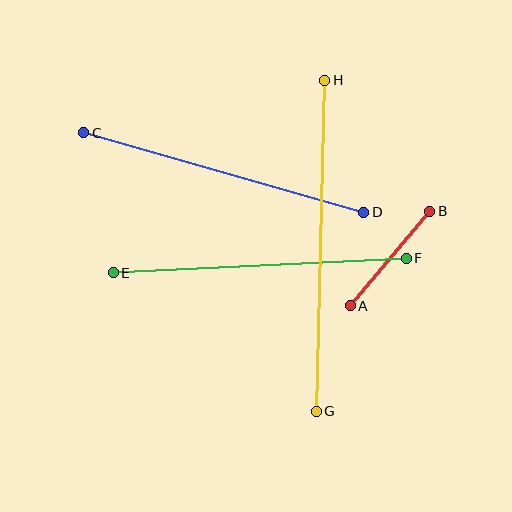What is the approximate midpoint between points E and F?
The midpoint is at approximately (260, 265) pixels.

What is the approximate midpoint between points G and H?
The midpoint is at approximately (321, 246) pixels.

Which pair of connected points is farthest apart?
Points G and H are farthest apart.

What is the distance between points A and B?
The distance is approximately 123 pixels.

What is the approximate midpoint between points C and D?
The midpoint is at approximately (224, 172) pixels.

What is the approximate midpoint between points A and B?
The midpoint is at approximately (390, 259) pixels.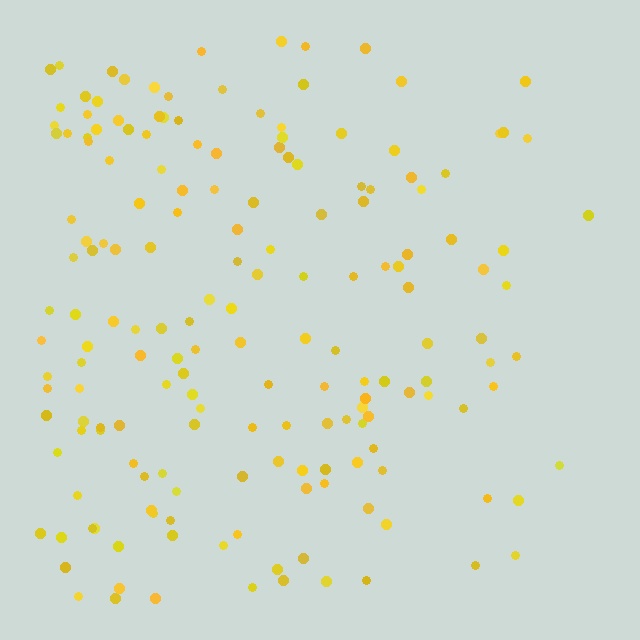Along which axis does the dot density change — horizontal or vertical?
Horizontal.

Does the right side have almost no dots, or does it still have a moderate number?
Still a moderate number, just noticeably fewer than the left.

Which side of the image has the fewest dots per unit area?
The right.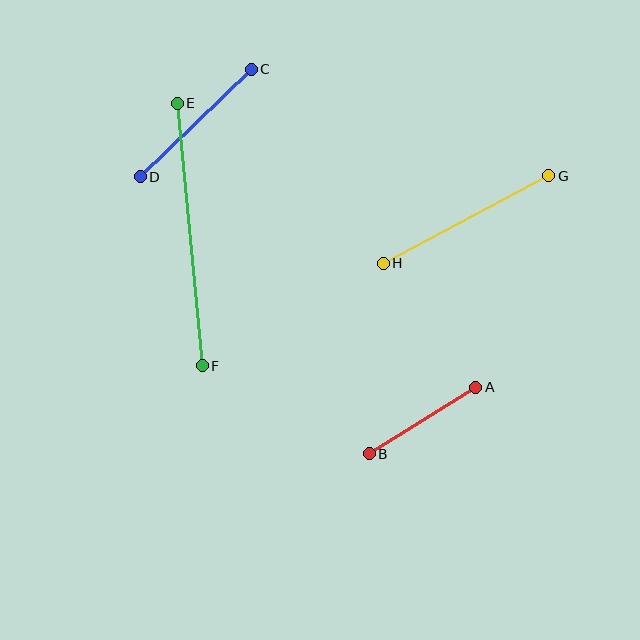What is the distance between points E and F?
The distance is approximately 263 pixels.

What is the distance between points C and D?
The distance is approximately 155 pixels.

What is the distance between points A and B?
The distance is approximately 126 pixels.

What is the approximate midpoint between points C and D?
The midpoint is at approximately (196, 123) pixels.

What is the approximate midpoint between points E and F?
The midpoint is at approximately (190, 235) pixels.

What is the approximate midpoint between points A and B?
The midpoint is at approximately (423, 421) pixels.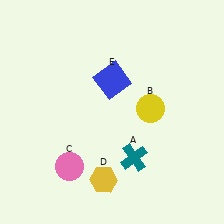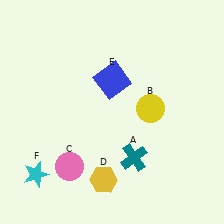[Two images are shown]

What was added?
A cyan star (F) was added in Image 2.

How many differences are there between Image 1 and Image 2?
There is 1 difference between the two images.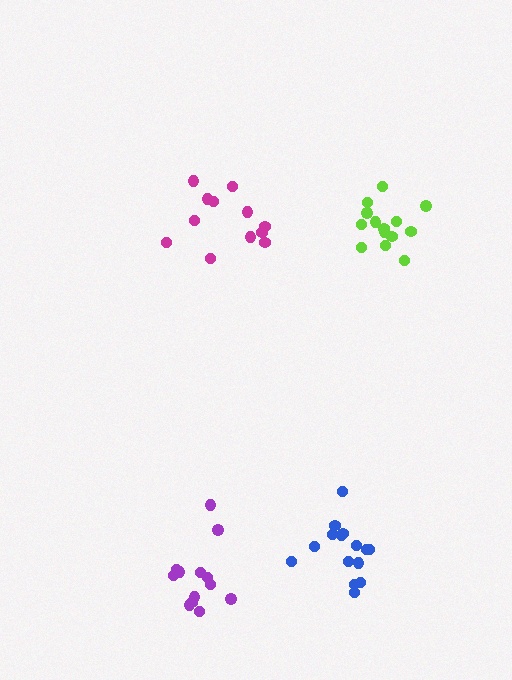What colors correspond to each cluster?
The clusters are colored: magenta, lime, purple, blue.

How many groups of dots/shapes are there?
There are 4 groups.